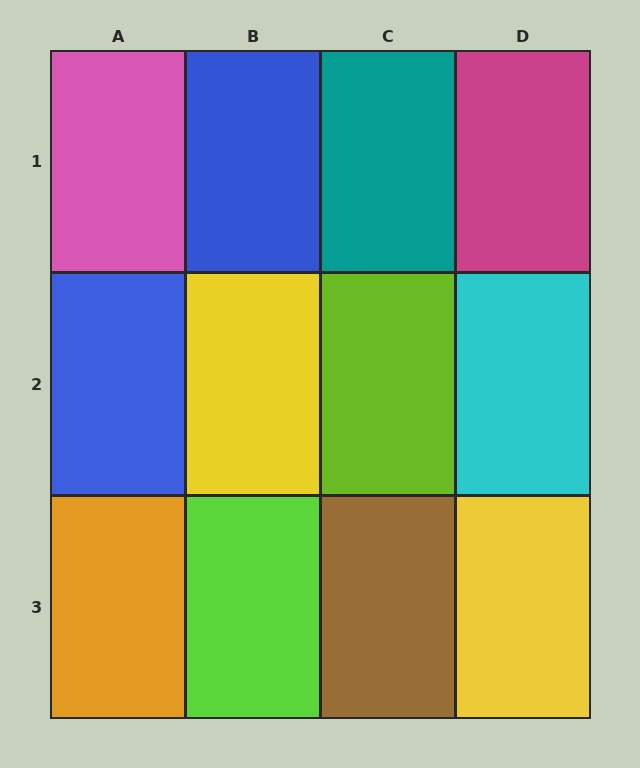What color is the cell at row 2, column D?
Cyan.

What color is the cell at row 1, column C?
Teal.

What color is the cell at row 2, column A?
Blue.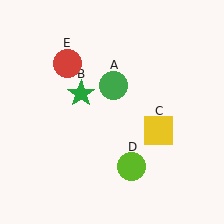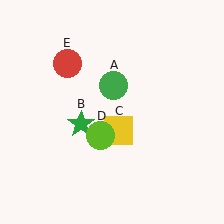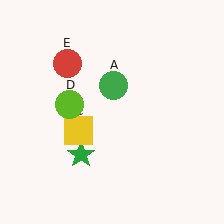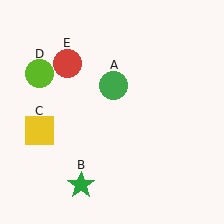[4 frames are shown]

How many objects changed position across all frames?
3 objects changed position: green star (object B), yellow square (object C), lime circle (object D).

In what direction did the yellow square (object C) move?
The yellow square (object C) moved left.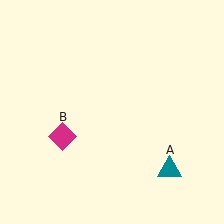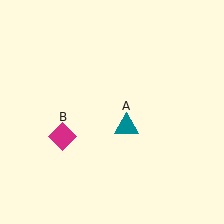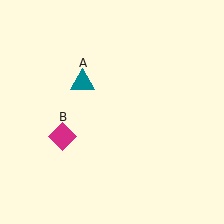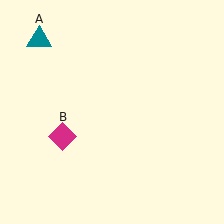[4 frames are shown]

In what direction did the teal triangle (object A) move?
The teal triangle (object A) moved up and to the left.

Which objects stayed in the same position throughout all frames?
Magenta diamond (object B) remained stationary.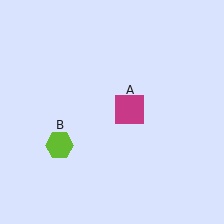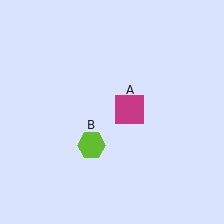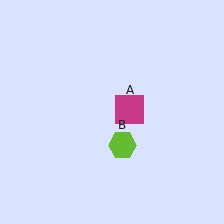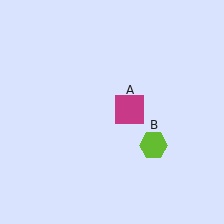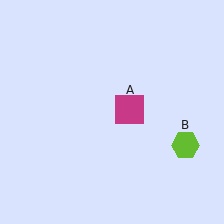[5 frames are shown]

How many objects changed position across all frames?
1 object changed position: lime hexagon (object B).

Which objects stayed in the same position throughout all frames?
Magenta square (object A) remained stationary.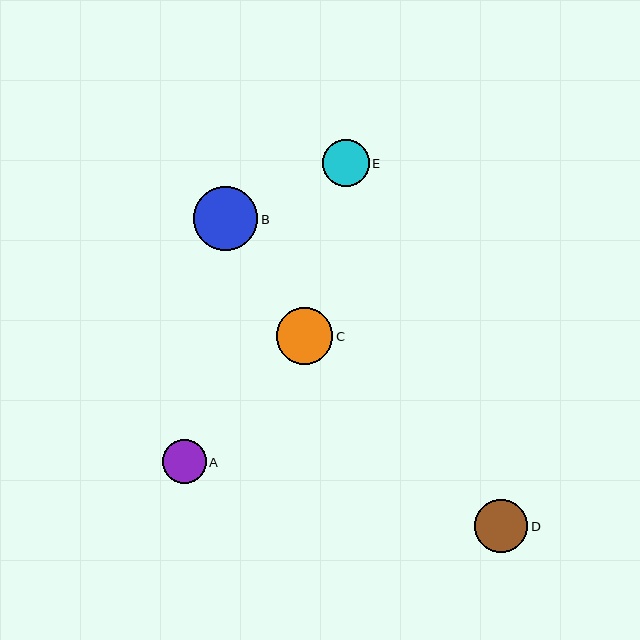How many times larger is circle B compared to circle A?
Circle B is approximately 1.4 times the size of circle A.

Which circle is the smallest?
Circle A is the smallest with a size of approximately 44 pixels.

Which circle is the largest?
Circle B is the largest with a size of approximately 64 pixels.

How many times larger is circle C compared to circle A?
Circle C is approximately 1.3 times the size of circle A.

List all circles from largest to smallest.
From largest to smallest: B, C, D, E, A.